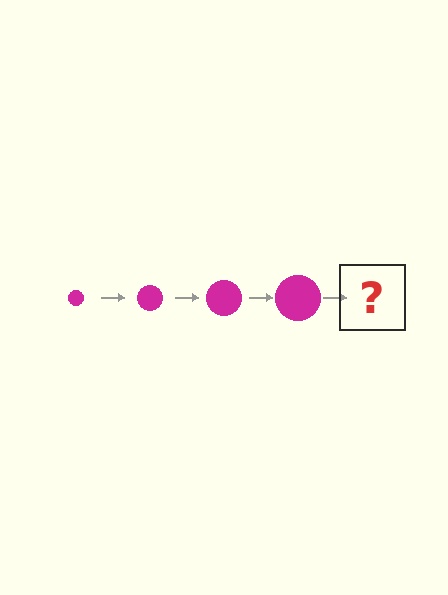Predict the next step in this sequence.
The next step is a magenta circle, larger than the previous one.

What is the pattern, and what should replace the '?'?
The pattern is that the circle gets progressively larger each step. The '?' should be a magenta circle, larger than the previous one.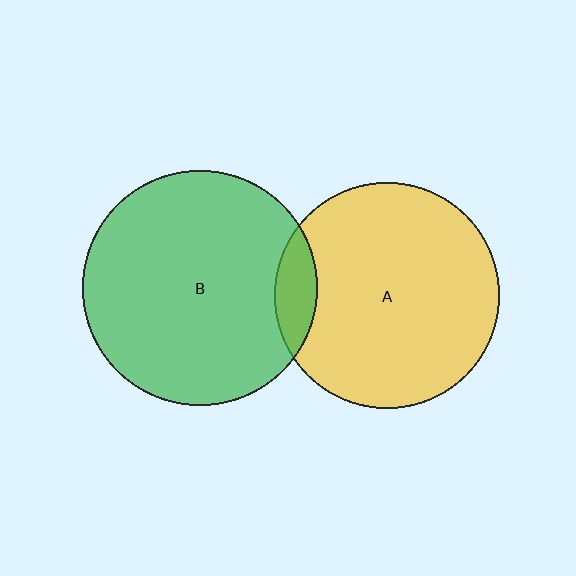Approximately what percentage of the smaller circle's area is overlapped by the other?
Approximately 10%.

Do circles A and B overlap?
Yes.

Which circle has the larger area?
Circle B (green).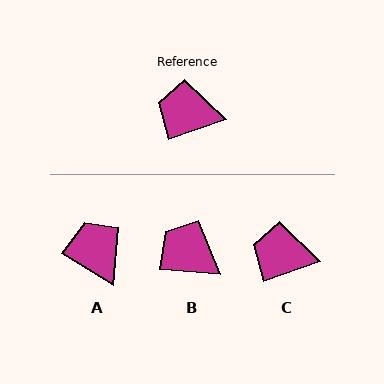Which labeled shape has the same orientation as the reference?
C.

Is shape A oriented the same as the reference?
No, it is off by about 51 degrees.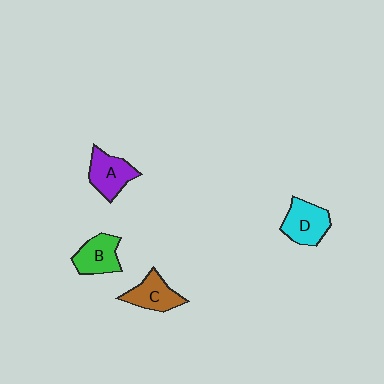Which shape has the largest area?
Shape D (cyan).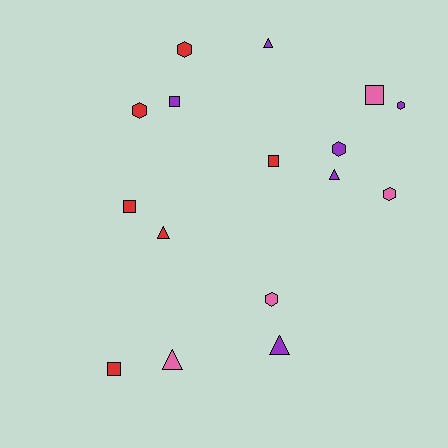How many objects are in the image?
There are 16 objects.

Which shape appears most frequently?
Hexagon, with 6 objects.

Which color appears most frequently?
Red, with 6 objects.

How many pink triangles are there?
There is 1 pink triangle.